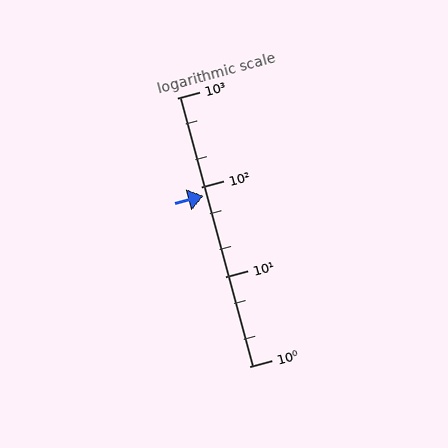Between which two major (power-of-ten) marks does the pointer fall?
The pointer is between 10 and 100.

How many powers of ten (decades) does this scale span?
The scale spans 3 decades, from 1 to 1000.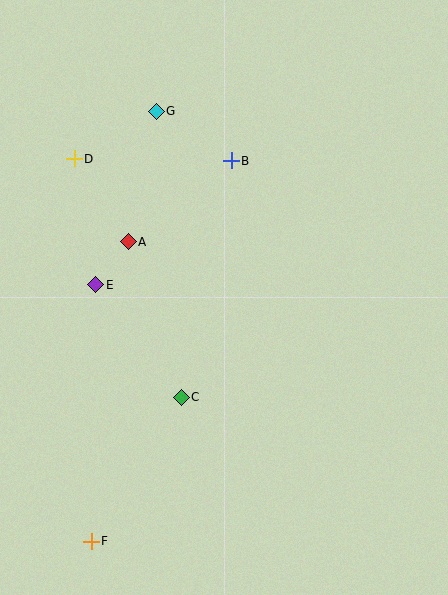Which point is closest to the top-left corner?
Point D is closest to the top-left corner.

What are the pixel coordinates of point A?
Point A is at (128, 242).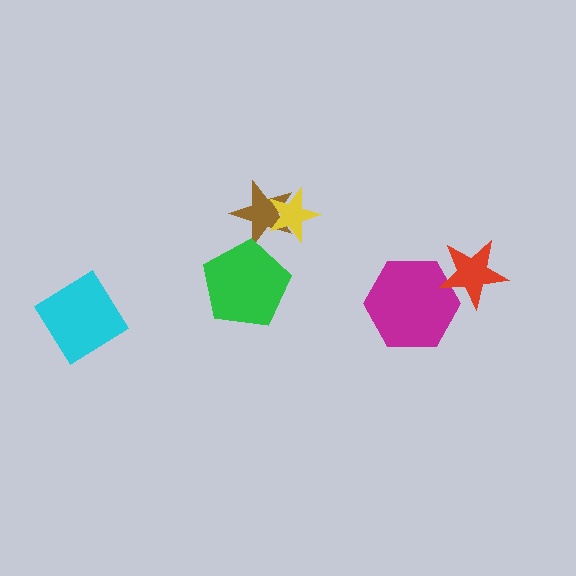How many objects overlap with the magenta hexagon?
1 object overlaps with the magenta hexagon.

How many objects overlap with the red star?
1 object overlaps with the red star.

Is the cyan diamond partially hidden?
No, no other shape covers it.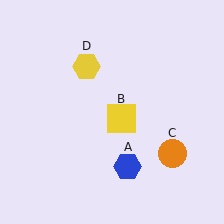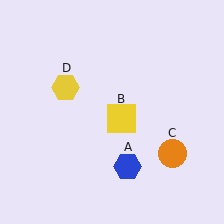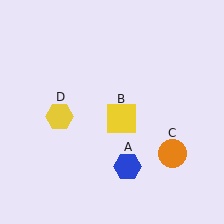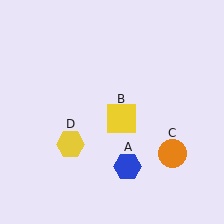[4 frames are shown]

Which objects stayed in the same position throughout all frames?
Blue hexagon (object A) and yellow square (object B) and orange circle (object C) remained stationary.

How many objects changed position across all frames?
1 object changed position: yellow hexagon (object D).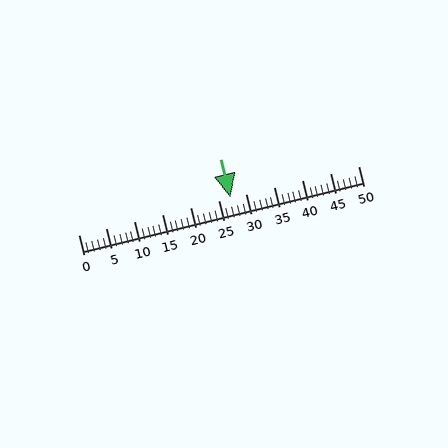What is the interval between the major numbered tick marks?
The major tick marks are spaced 5 units apart.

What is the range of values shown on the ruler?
The ruler shows values from 0 to 50.